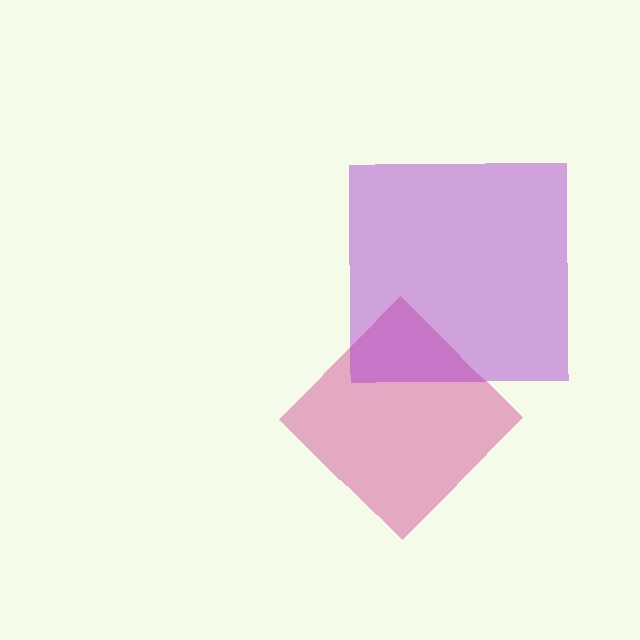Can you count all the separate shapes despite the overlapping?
Yes, there are 2 separate shapes.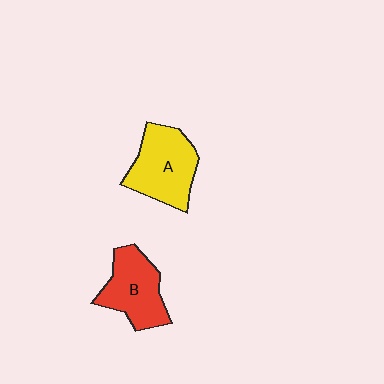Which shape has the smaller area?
Shape B (red).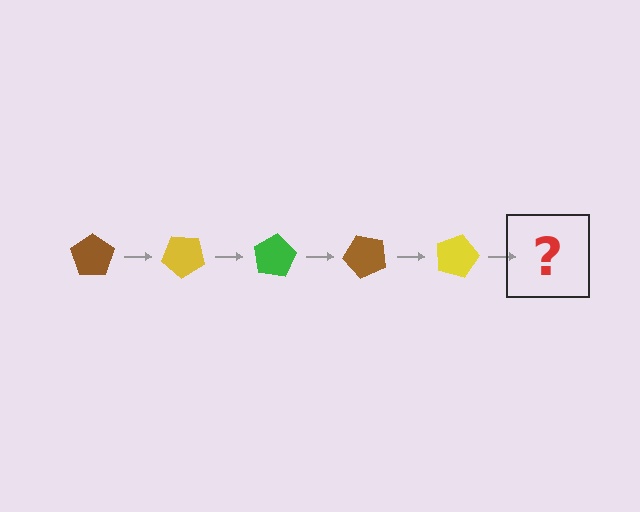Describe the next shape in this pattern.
It should be a green pentagon, rotated 200 degrees from the start.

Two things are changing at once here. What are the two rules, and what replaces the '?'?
The two rules are that it rotates 40 degrees each step and the color cycles through brown, yellow, and green. The '?' should be a green pentagon, rotated 200 degrees from the start.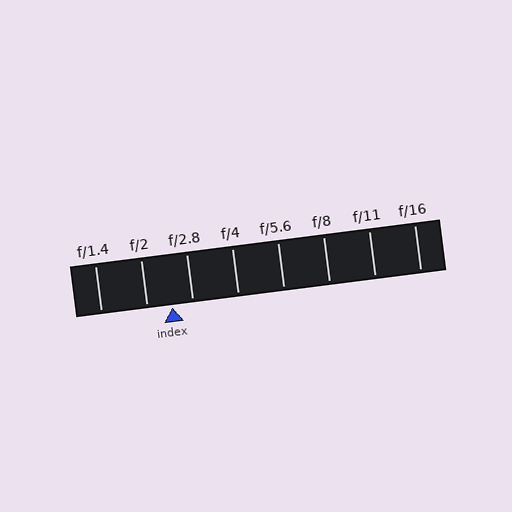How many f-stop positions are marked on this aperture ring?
There are 8 f-stop positions marked.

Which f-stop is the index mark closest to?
The index mark is closest to f/2.8.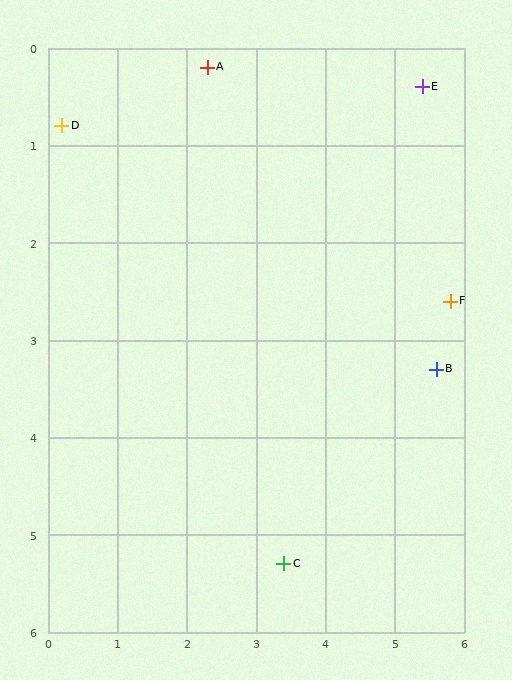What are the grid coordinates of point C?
Point C is at approximately (3.4, 5.3).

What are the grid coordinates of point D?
Point D is at approximately (0.2, 0.8).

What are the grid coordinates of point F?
Point F is at approximately (5.8, 2.6).